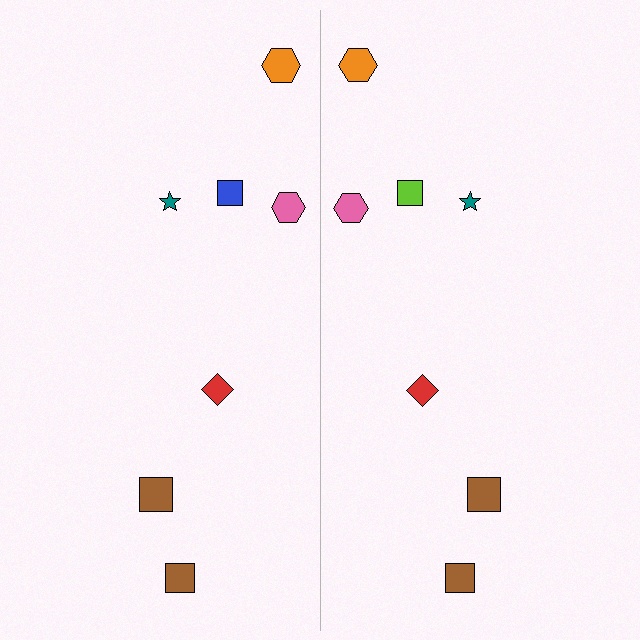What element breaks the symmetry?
The lime square on the right side breaks the symmetry — its mirror counterpart is blue.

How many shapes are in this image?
There are 14 shapes in this image.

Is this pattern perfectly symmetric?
No, the pattern is not perfectly symmetric. The lime square on the right side breaks the symmetry — its mirror counterpart is blue.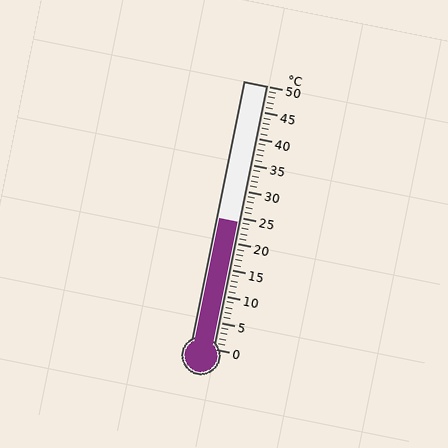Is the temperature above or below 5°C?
The temperature is above 5°C.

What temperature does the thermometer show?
The thermometer shows approximately 24°C.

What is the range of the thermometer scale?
The thermometer scale ranges from 0°C to 50°C.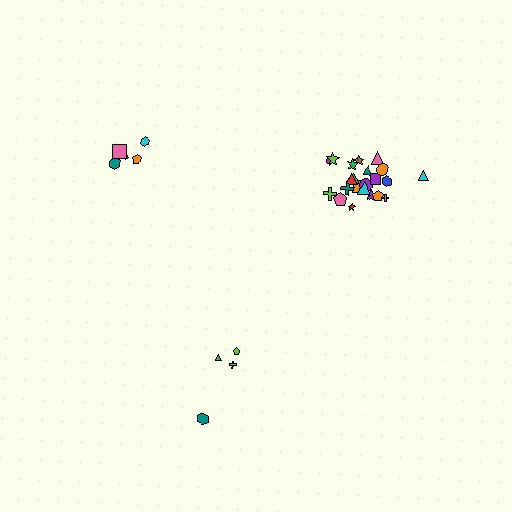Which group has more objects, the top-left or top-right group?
The top-right group.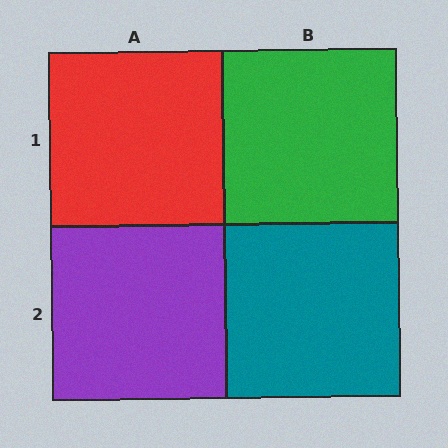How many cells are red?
1 cell is red.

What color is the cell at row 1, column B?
Green.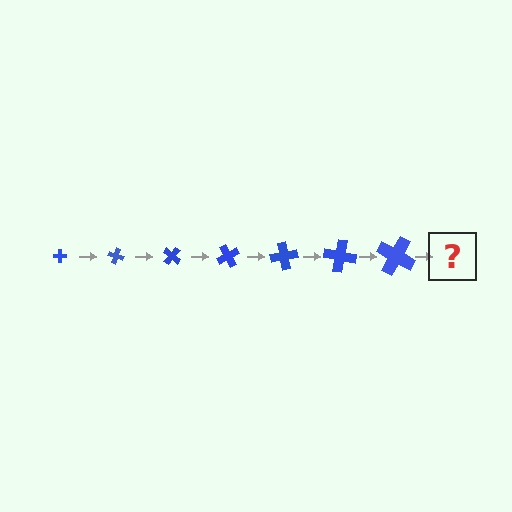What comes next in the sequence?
The next element should be a cross, larger than the previous one and rotated 140 degrees from the start.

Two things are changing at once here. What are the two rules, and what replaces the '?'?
The two rules are that the cross grows larger each step and it rotates 20 degrees each step. The '?' should be a cross, larger than the previous one and rotated 140 degrees from the start.